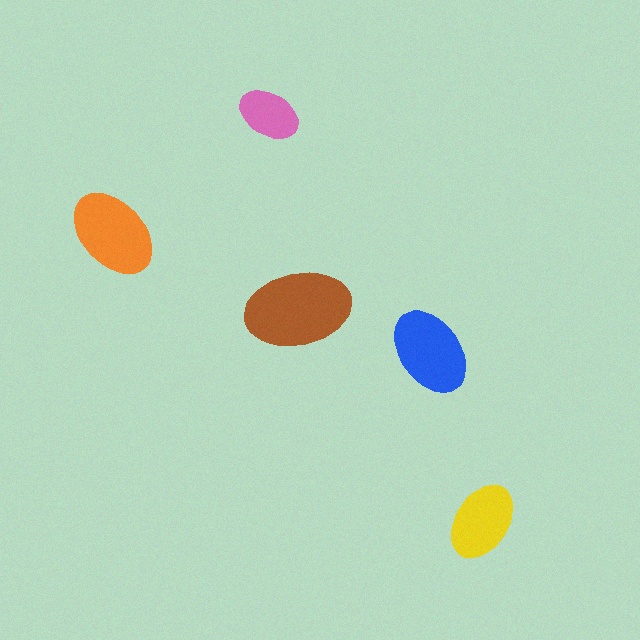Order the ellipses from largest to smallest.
the brown one, the orange one, the blue one, the yellow one, the pink one.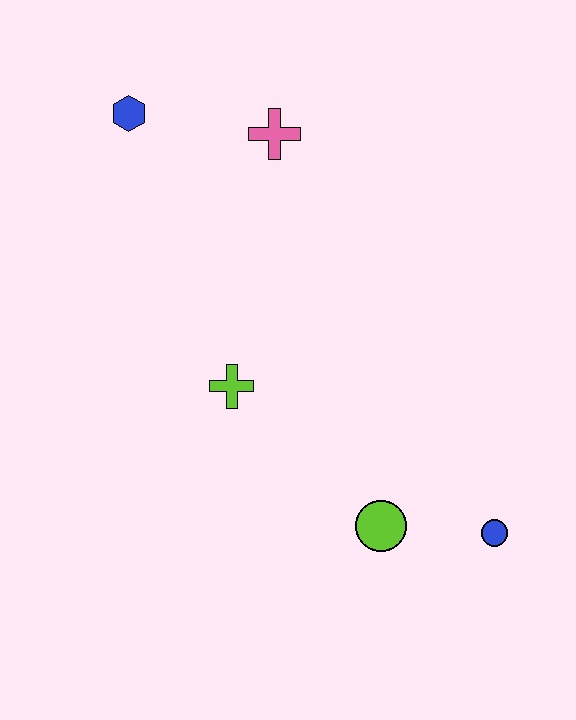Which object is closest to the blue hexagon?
The pink cross is closest to the blue hexagon.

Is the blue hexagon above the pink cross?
Yes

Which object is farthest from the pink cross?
The blue circle is farthest from the pink cross.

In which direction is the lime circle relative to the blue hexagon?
The lime circle is below the blue hexagon.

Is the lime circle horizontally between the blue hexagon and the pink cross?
No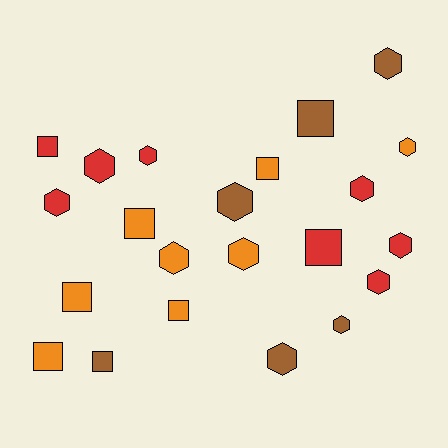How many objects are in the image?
There are 22 objects.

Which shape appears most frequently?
Hexagon, with 13 objects.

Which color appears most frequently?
Orange, with 8 objects.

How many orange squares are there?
There are 5 orange squares.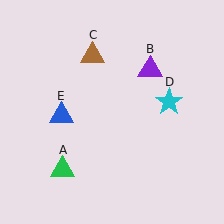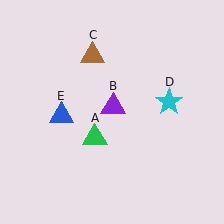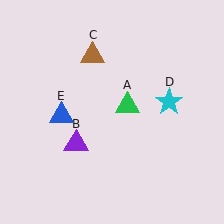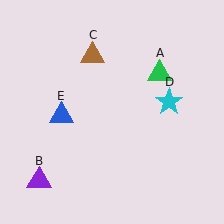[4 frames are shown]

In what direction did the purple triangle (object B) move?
The purple triangle (object B) moved down and to the left.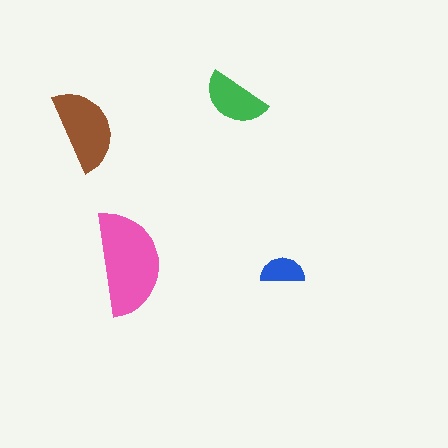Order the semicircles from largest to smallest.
the pink one, the brown one, the green one, the blue one.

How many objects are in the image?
There are 4 objects in the image.